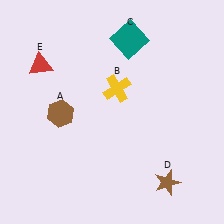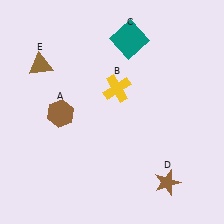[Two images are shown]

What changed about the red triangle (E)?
In Image 1, E is red. In Image 2, it changed to brown.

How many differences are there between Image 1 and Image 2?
There is 1 difference between the two images.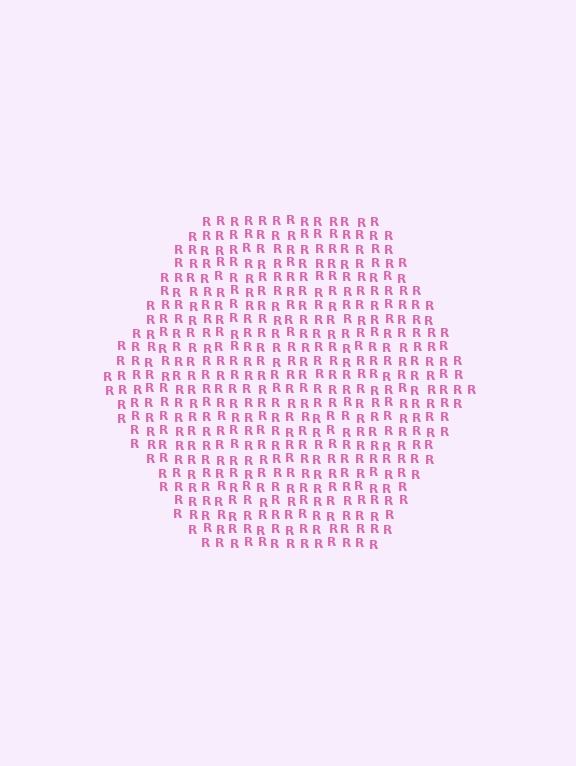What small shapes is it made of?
It is made of small letter R's.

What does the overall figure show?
The overall figure shows a hexagon.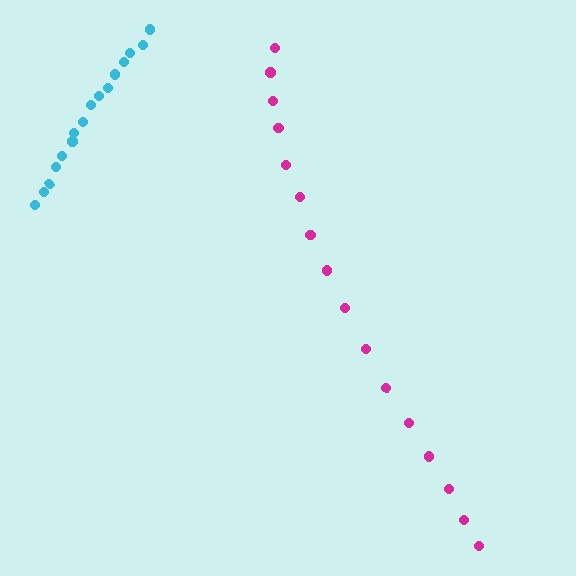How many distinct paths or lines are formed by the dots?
There are 2 distinct paths.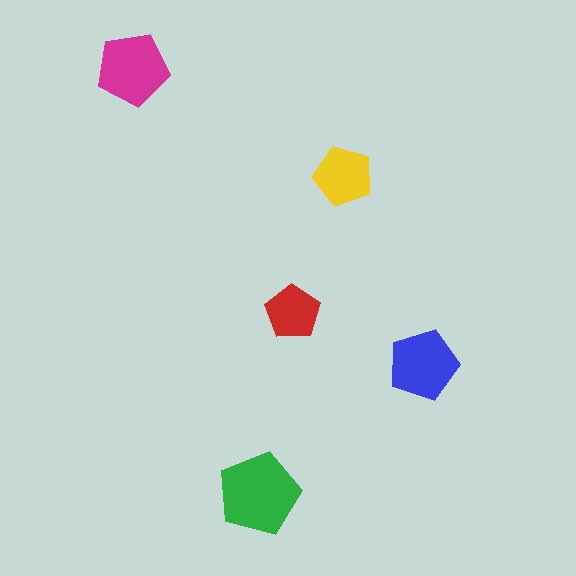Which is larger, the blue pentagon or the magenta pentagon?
The magenta one.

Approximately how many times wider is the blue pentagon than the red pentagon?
About 1.5 times wider.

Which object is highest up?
The magenta pentagon is topmost.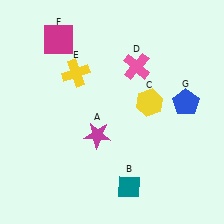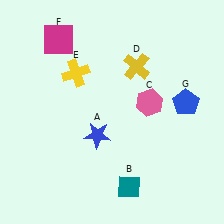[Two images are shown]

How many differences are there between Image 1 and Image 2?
There are 3 differences between the two images.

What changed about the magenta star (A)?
In Image 1, A is magenta. In Image 2, it changed to blue.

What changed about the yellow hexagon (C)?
In Image 1, C is yellow. In Image 2, it changed to pink.